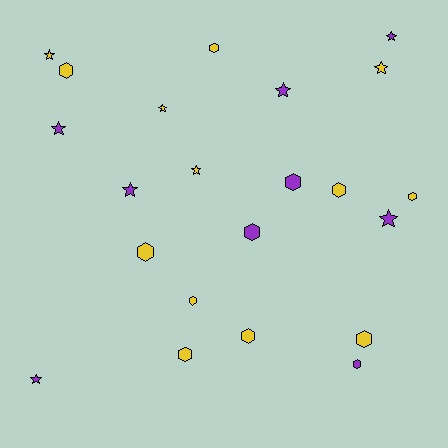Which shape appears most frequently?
Hexagon, with 12 objects.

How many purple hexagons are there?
There are 3 purple hexagons.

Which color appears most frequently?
Yellow, with 13 objects.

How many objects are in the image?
There are 22 objects.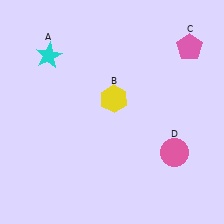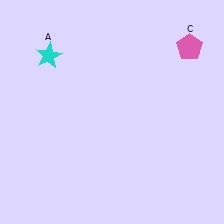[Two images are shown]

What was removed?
The yellow hexagon (B), the pink circle (D) were removed in Image 2.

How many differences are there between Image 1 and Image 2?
There are 2 differences between the two images.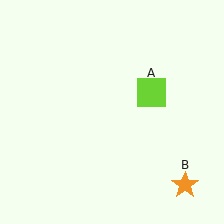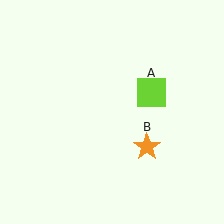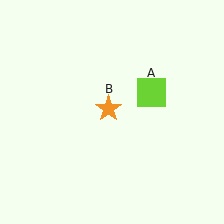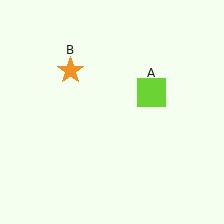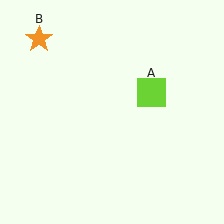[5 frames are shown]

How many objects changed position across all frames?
1 object changed position: orange star (object B).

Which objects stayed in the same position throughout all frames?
Lime square (object A) remained stationary.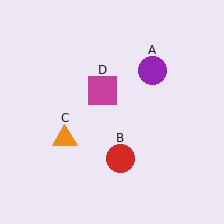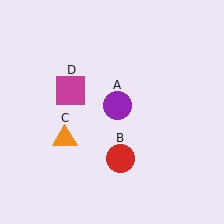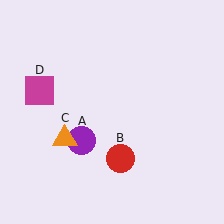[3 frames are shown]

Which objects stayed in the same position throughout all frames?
Red circle (object B) and orange triangle (object C) remained stationary.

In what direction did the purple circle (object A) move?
The purple circle (object A) moved down and to the left.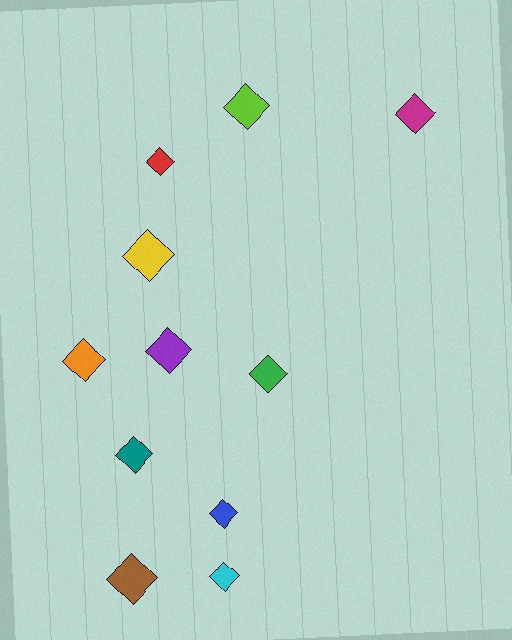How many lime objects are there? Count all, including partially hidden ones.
There is 1 lime object.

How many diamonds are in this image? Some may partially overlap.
There are 11 diamonds.